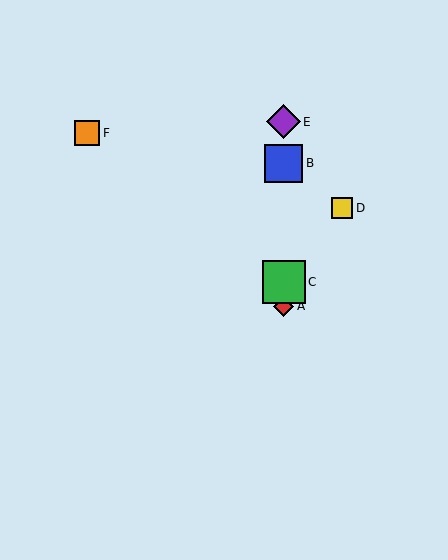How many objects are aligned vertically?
4 objects (A, B, C, E) are aligned vertically.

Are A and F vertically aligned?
No, A is at x≈284 and F is at x≈87.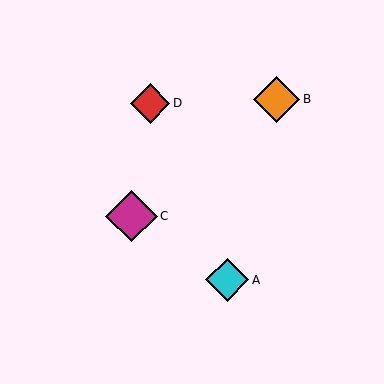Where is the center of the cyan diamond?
The center of the cyan diamond is at (227, 280).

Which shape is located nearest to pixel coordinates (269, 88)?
The orange diamond (labeled B) at (277, 99) is nearest to that location.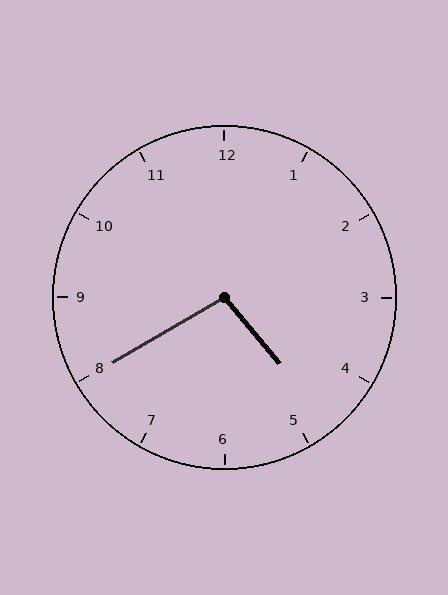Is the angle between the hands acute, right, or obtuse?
It is obtuse.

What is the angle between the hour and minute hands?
Approximately 100 degrees.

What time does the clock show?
4:40.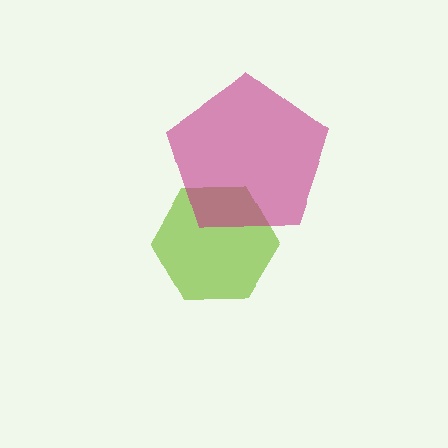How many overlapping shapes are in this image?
There are 2 overlapping shapes in the image.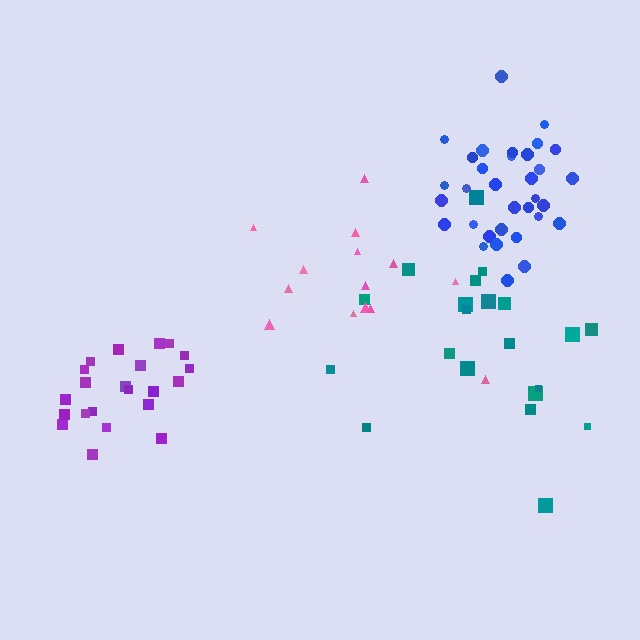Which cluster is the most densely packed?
Blue.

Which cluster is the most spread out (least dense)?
Teal.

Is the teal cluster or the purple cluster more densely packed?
Purple.